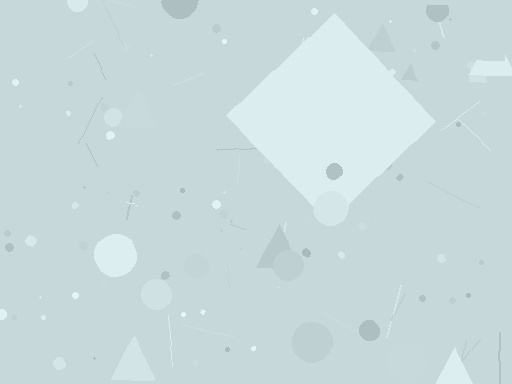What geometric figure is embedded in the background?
A diamond is embedded in the background.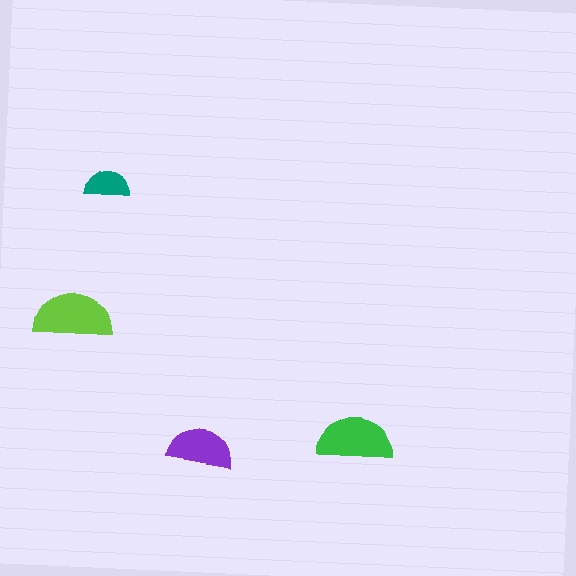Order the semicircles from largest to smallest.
the lime one, the green one, the purple one, the teal one.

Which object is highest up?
The teal semicircle is topmost.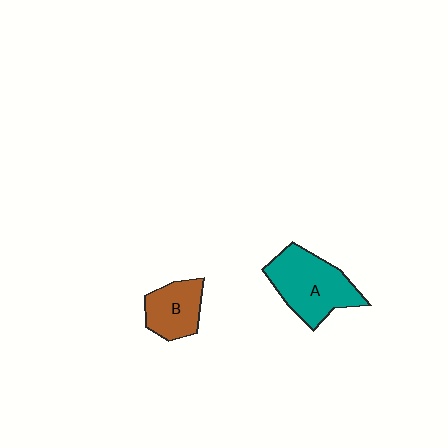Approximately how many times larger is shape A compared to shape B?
Approximately 1.7 times.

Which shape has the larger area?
Shape A (teal).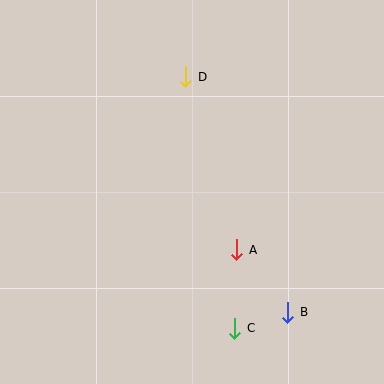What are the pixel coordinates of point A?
Point A is at (237, 250).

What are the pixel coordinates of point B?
Point B is at (288, 312).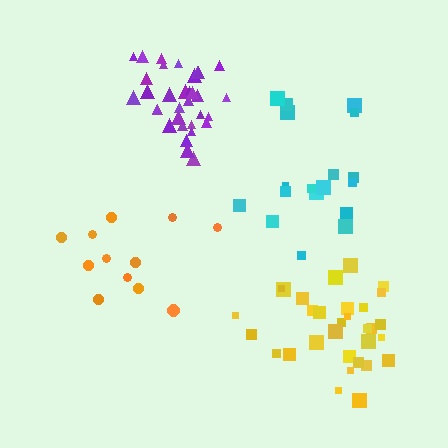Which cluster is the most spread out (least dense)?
Orange.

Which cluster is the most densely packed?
Purple.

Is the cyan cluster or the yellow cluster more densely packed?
Yellow.